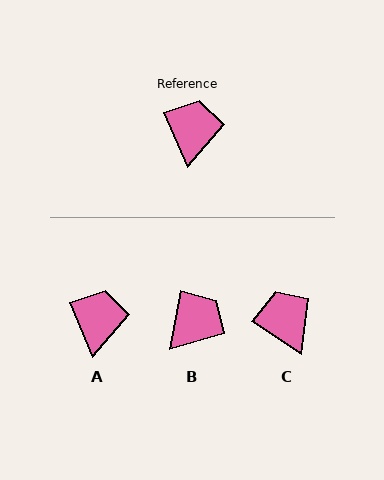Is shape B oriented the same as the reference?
No, it is off by about 33 degrees.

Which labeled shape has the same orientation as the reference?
A.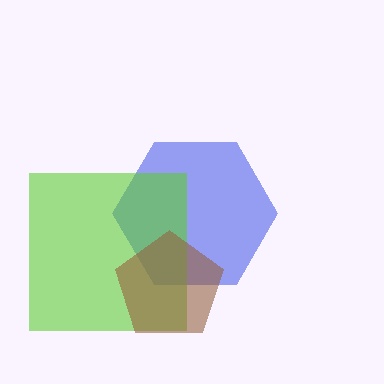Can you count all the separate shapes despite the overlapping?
Yes, there are 3 separate shapes.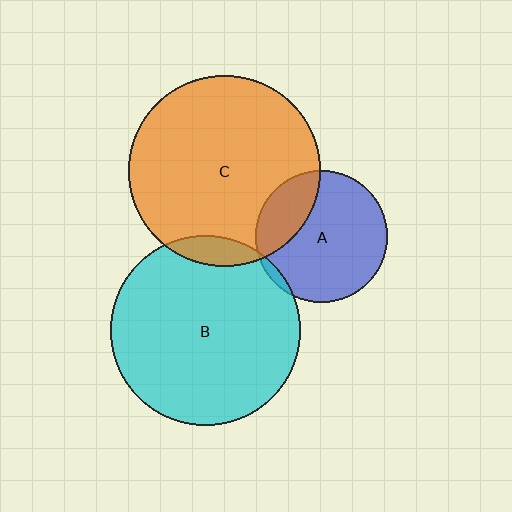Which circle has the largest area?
Circle C (orange).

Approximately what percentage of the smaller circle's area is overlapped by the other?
Approximately 5%.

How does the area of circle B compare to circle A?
Approximately 2.1 times.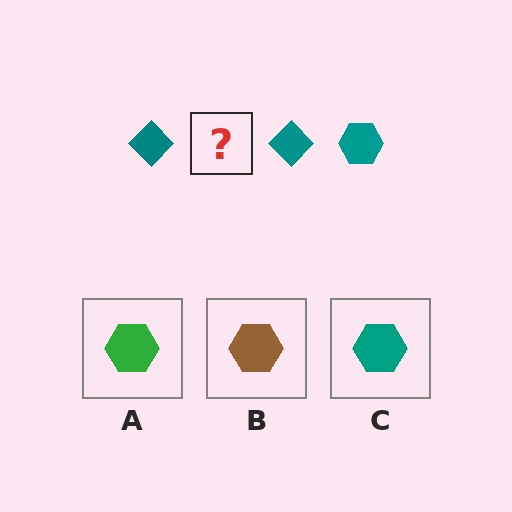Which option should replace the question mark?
Option C.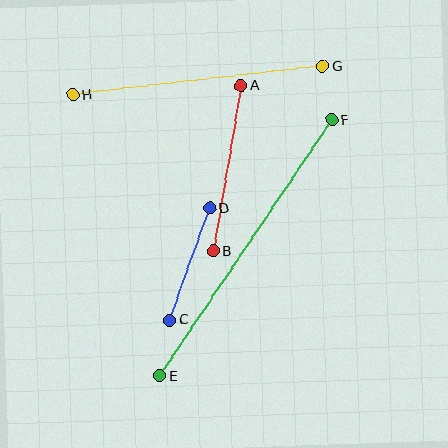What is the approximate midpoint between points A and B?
The midpoint is at approximately (227, 168) pixels.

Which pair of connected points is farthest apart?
Points E and F are farthest apart.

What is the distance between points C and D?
The distance is approximately 119 pixels.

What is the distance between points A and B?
The distance is approximately 168 pixels.